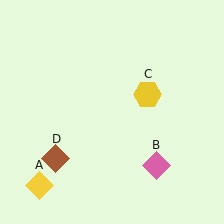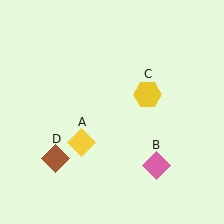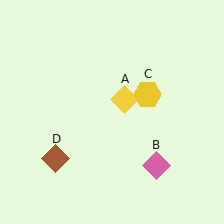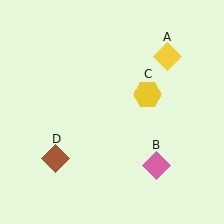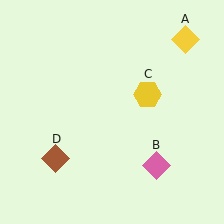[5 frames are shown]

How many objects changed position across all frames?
1 object changed position: yellow diamond (object A).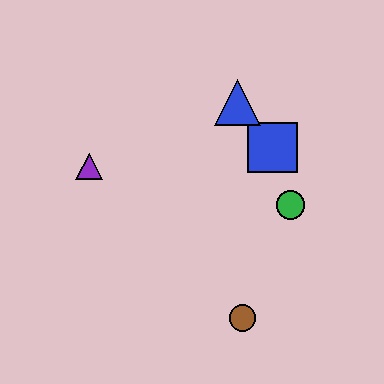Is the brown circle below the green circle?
Yes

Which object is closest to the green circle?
The blue square is closest to the green circle.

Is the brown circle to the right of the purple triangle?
Yes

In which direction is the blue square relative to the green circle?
The blue square is above the green circle.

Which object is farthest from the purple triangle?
The brown circle is farthest from the purple triangle.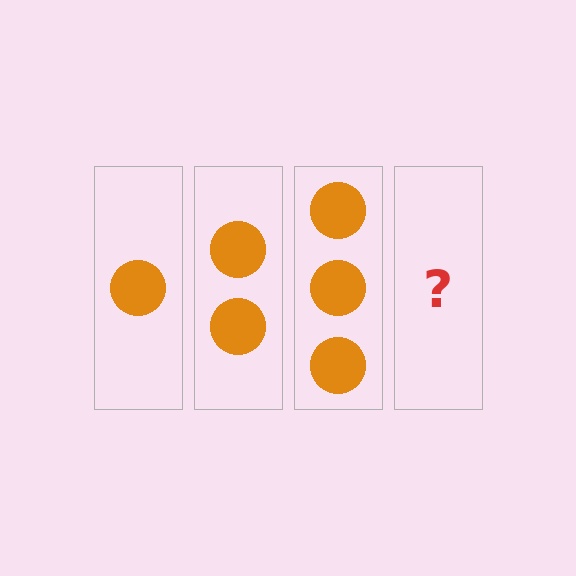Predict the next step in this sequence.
The next step is 4 circles.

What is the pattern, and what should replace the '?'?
The pattern is that each step adds one more circle. The '?' should be 4 circles.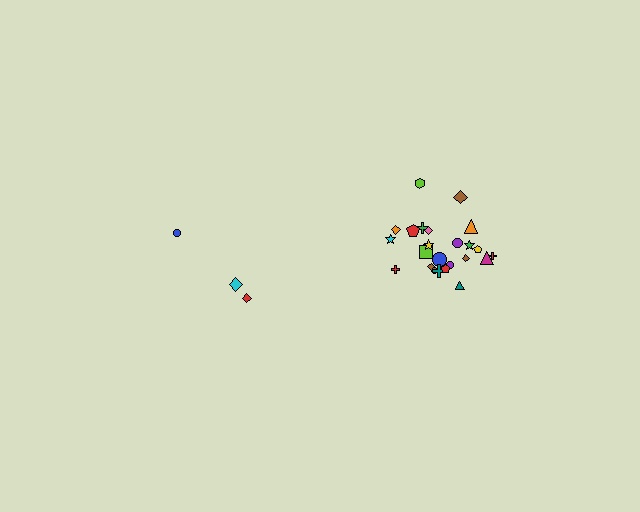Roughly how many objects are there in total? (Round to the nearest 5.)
Roughly 30 objects in total.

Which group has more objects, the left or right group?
The right group.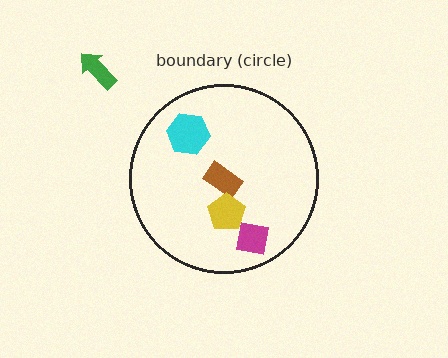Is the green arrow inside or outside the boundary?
Outside.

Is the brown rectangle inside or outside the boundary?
Inside.